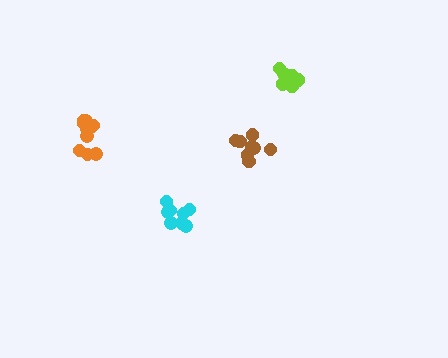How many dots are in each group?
Group 1: 8 dots, Group 2: 11 dots, Group 3: 7 dots, Group 4: 8 dots (34 total).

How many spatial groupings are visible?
There are 4 spatial groupings.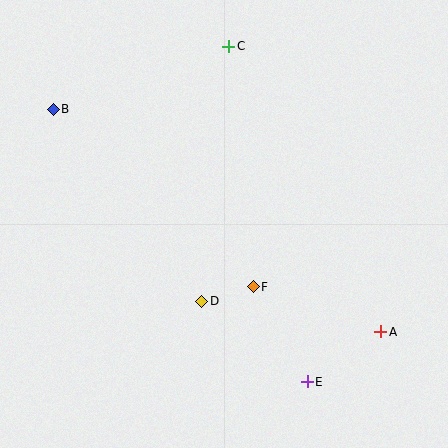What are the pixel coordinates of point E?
Point E is at (307, 382).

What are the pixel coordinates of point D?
Point D is at (202, 302).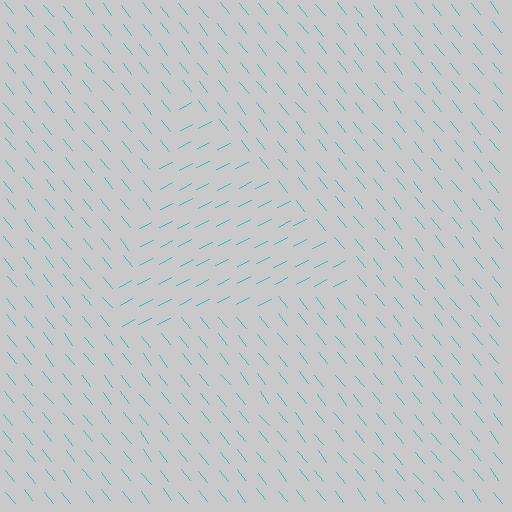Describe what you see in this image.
The image is filled with small cyan line segments. A triangle region in the image has lines oriented differently from the surrounding lines, creating a visible texture boundary.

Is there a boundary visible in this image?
Yes, there is a texture boundary formed by a change in line orientation.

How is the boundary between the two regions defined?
The boundary is defined purely by a change in line orientation (approximately 78 degrees difference). All lines are the same color and thickness.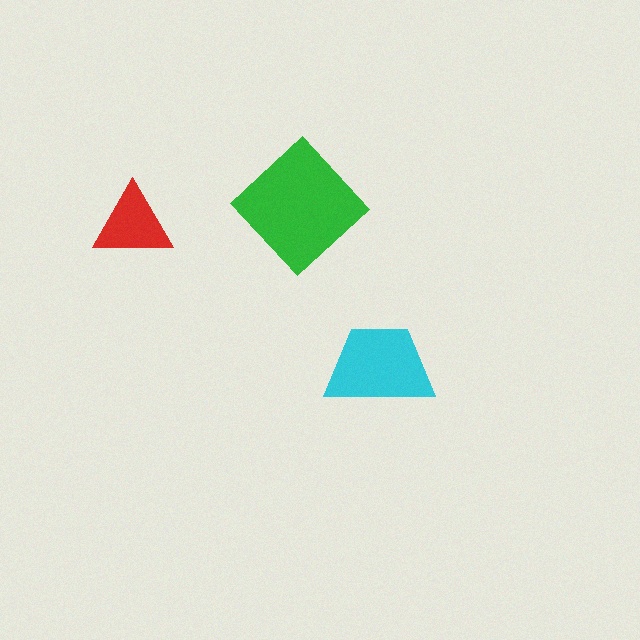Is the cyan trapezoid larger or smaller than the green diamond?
Smaller.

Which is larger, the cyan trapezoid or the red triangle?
The cyan trapezoid.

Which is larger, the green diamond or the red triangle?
The green diamond.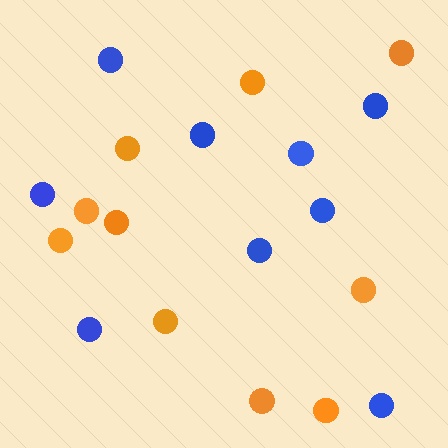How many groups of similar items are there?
There are 2 groups: one group of blue circles (9) and one group of orange circles (10).